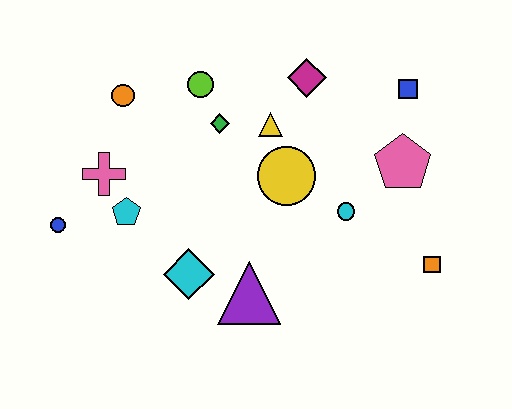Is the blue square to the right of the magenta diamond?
Yes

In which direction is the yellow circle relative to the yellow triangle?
The yellow circle is below the yellow triangle.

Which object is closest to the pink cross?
The cyan pentagon is closest to the pink cross.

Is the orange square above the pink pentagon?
No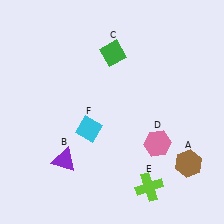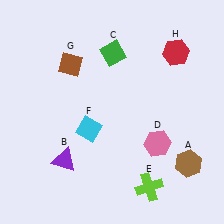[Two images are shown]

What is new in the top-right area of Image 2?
A red hexagon (H) was added in the top-right area of Image 2.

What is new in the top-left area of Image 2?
A brown diamond (G) was added in the top-left area of Image 2.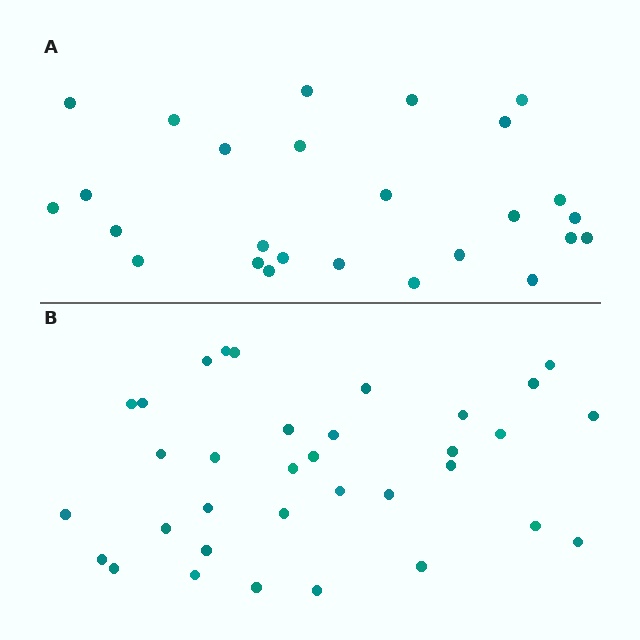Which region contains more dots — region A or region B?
Region B (the bottom region) has more dots.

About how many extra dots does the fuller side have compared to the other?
Region B has roughly 8 or so more dots than region A.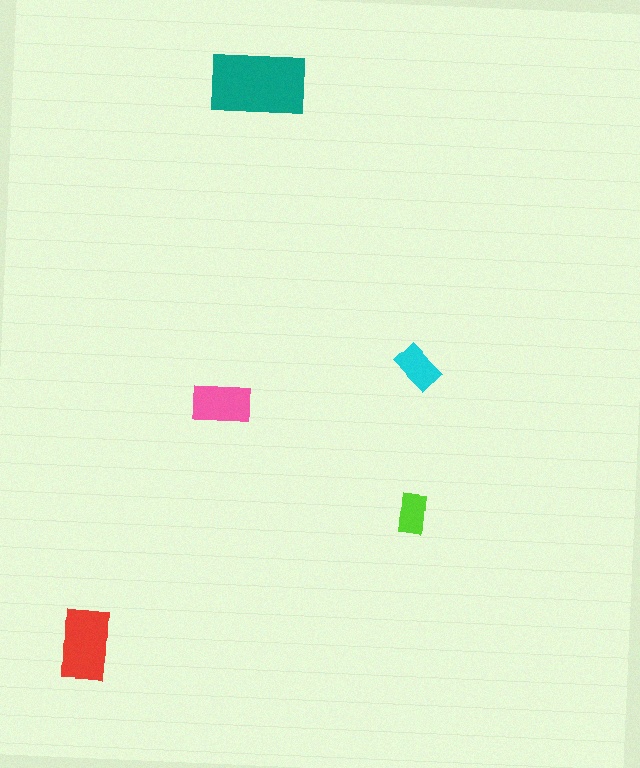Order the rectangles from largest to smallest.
the teal one, the red one, the pink one, the cyan one, the lime one.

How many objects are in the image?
There are 5 objects in the image.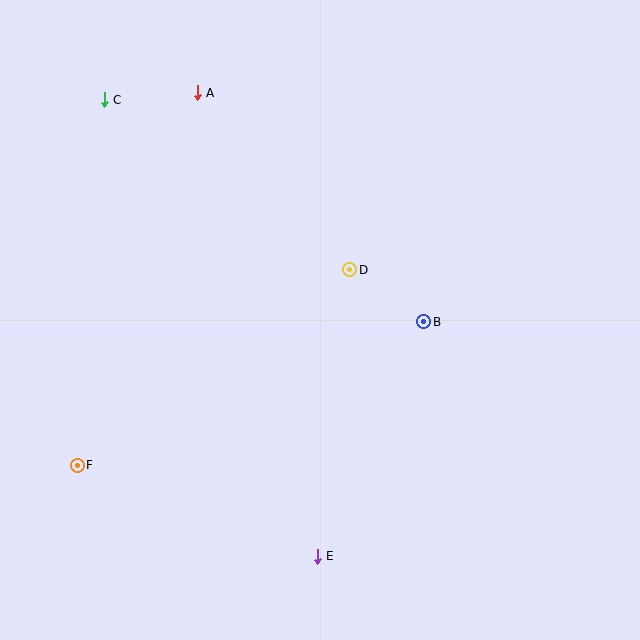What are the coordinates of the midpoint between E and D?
The midpoint between E and D is at (334, 413).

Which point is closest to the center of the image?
Point D at (350, 270) is closest to the center.